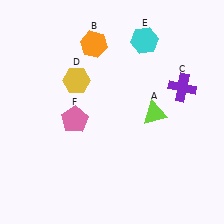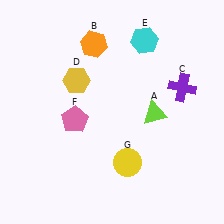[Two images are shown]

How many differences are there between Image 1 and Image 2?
There is 1 difference between the two images.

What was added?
A yellow circle (G) was added in Image 2.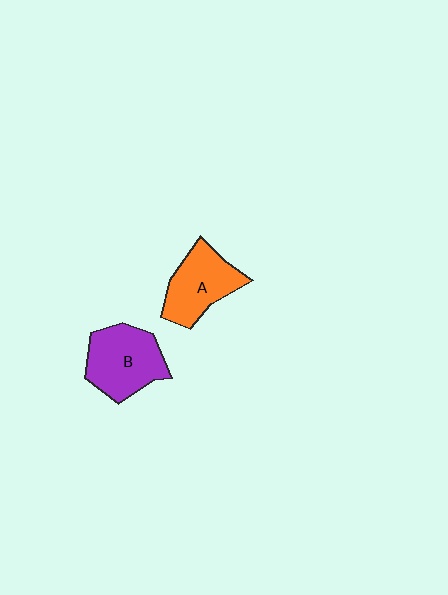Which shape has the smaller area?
Shape A (orange).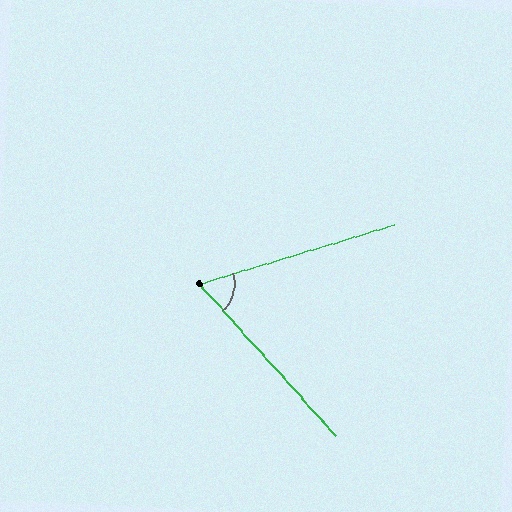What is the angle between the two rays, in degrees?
Approximately 65 degrees.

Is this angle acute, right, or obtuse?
It is acute.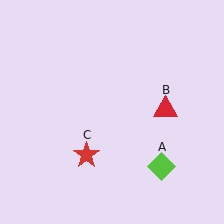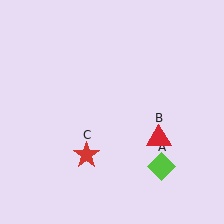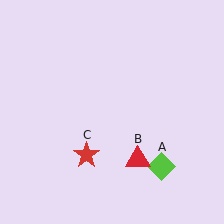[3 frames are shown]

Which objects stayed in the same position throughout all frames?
Lime diamond (object A) and red star (object C) remained stationary.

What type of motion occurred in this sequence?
The red triangle (object B) rotated clockwise around the center of the scene.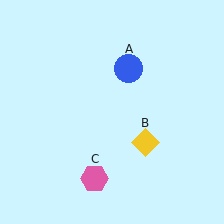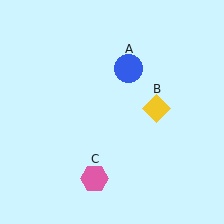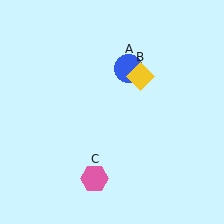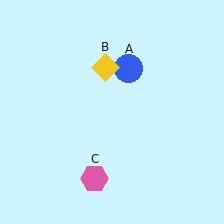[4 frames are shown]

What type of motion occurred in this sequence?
The yellow diamond (object B) rotated counterclockwise around the center of the scene.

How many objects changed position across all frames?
1 object changed position: yellow diamond (object B).